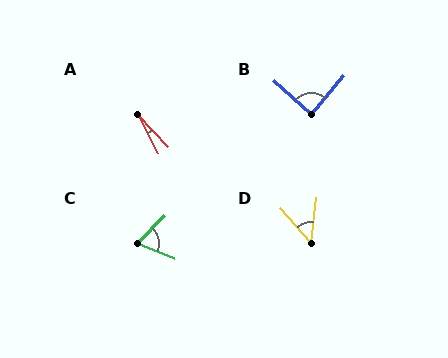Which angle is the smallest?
A, at approximately 15 degrees.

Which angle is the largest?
B, at approximately 87 degrees.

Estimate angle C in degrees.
Approximately 67 degrees.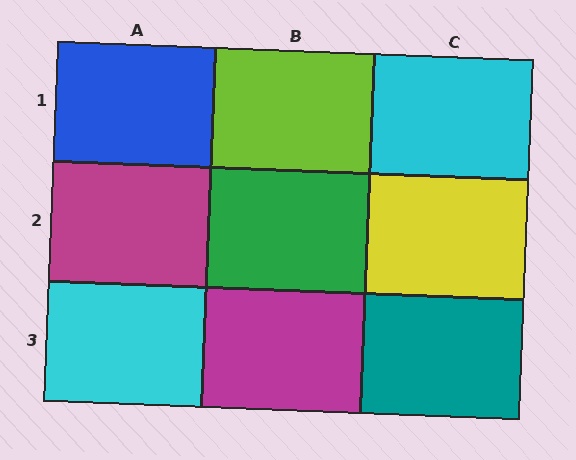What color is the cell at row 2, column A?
Magenta.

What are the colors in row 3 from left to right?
Cyan, magenta, teal.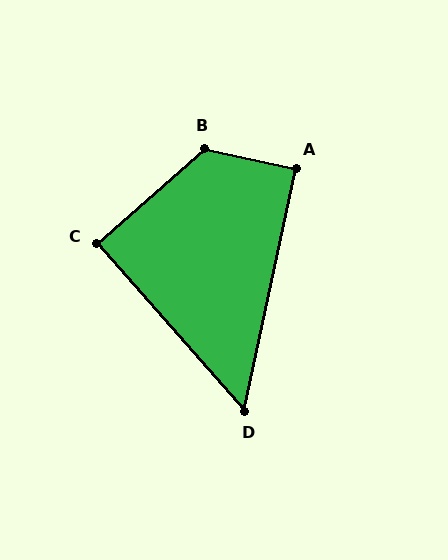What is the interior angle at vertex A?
Approximately 90 degrees (approximately right).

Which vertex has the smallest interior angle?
D, at approximately 54 degrees.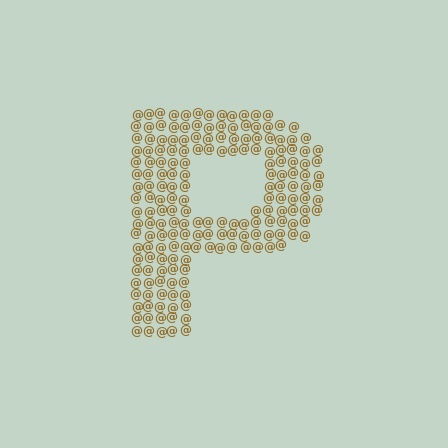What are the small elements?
The small elements are at signs.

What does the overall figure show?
The overall figure shows the letter P.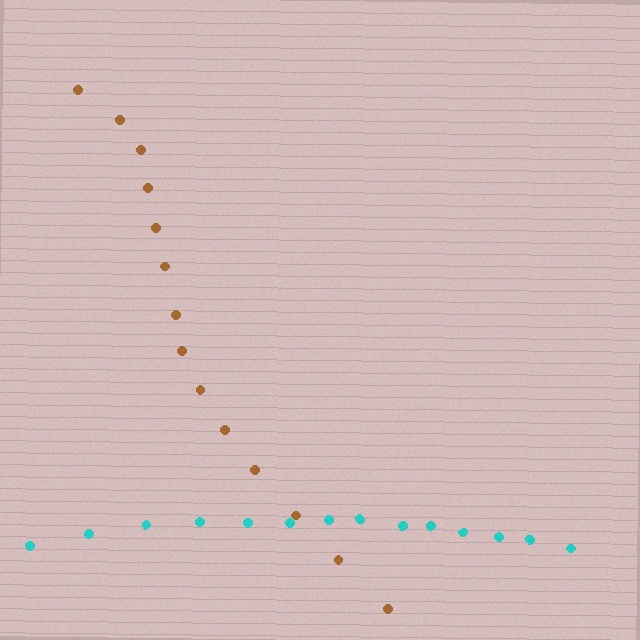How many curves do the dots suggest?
There are 2 distinct paths.